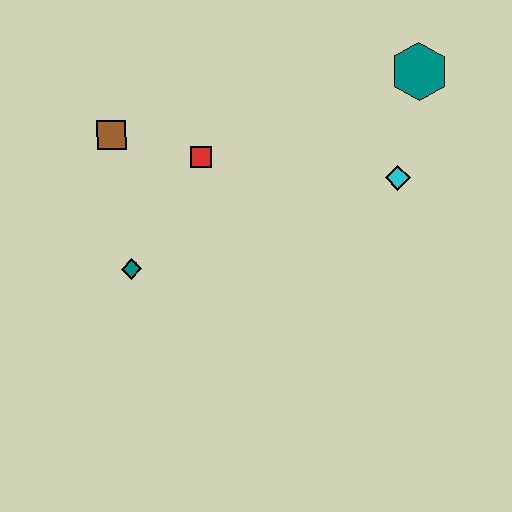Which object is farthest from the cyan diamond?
The brown square is farthest from the cyan diamond.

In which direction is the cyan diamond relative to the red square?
The cyan diamond is to the right of the red square.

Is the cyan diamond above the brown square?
No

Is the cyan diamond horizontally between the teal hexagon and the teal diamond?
Yes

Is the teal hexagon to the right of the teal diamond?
Yes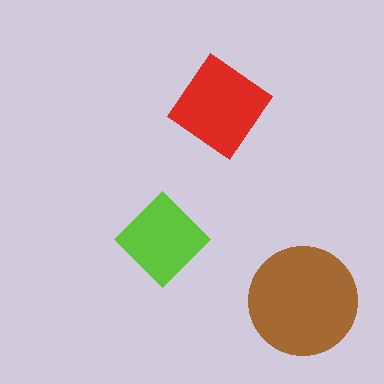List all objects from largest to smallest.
The brown circle, the red diamond, the lime diamond.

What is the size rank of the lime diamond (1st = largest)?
3rd.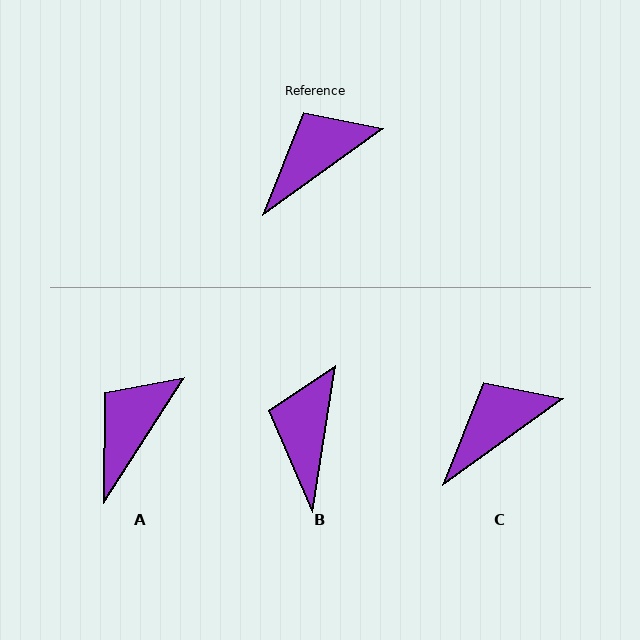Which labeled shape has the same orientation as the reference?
C.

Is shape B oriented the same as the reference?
No, it is off by about 45 degrees.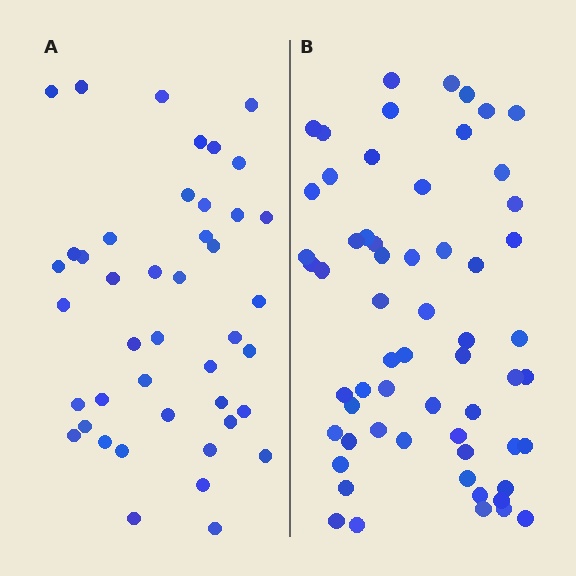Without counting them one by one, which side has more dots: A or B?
Region B (the right region) has more dots.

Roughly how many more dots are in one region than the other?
Region B has approximately 15 more dots than region A.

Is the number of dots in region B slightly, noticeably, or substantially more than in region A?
Region B has noticeably more, but not dramatically so. The ratio is roughly 1.4 to 1.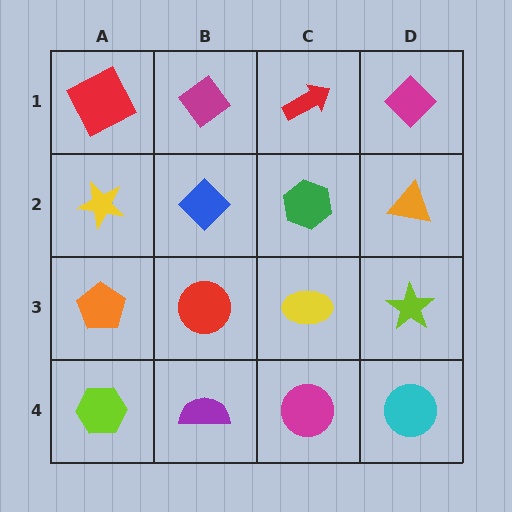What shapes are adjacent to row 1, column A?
A yellow star (row 2, column A), a magenta diamond (row 1, column B).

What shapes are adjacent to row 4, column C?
A yellow ellipse (row 3, column C), a purple semicircle (row 4, column B), a cyan circle (row 4, column D).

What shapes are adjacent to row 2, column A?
A red square (row 1, column A), an orange pentagon (row 3, column A), a blue diamond (row 2, column B).